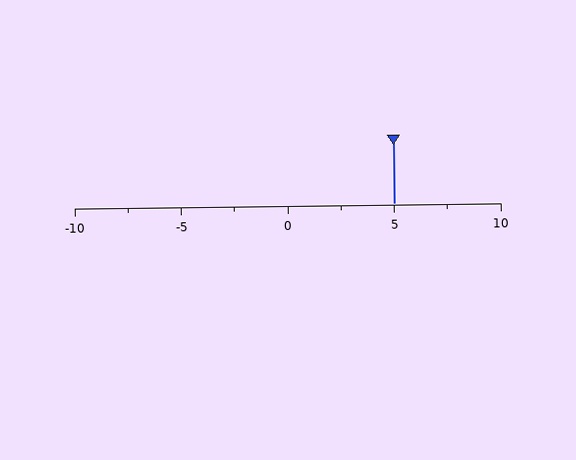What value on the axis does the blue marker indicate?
The marker indicates approximately 5.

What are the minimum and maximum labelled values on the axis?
The axis runs from -10 to 10.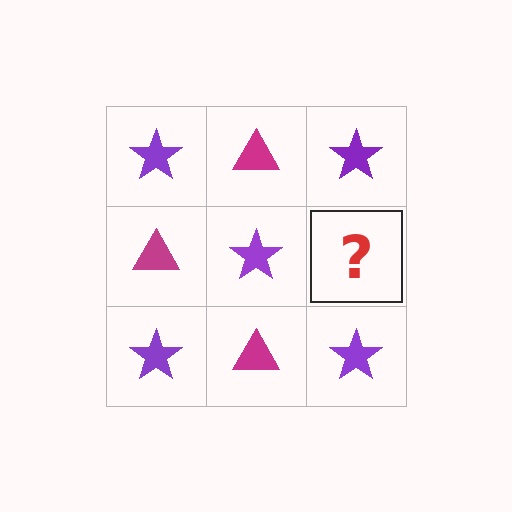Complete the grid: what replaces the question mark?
The question mark should be replaced with a magenta triangle.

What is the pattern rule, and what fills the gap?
The rule is that it alternates purple star and magenta triangle in a checkerboard pattern. The gap should be filled with a magenta triangle.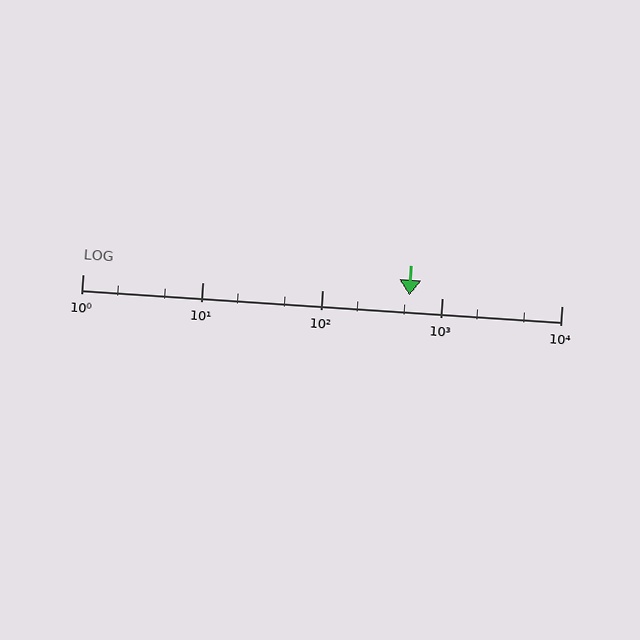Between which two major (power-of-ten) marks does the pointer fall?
The pointer is between 100 and 1000.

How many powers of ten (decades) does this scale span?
The scale spans 4 decades, from 1 to 10000.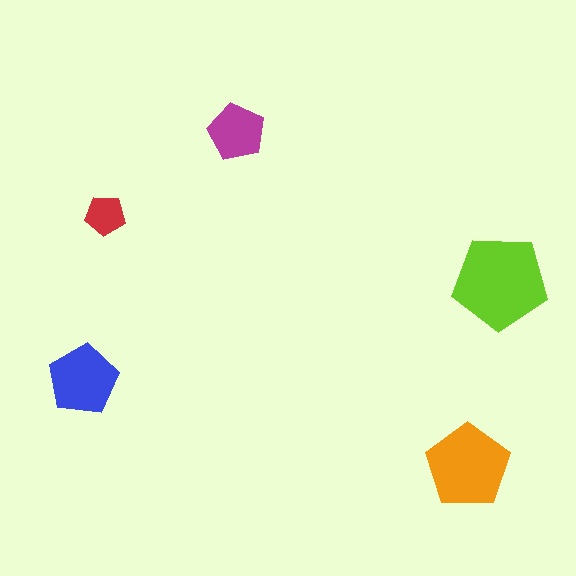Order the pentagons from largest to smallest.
the lime one, the orange one, the blue one, the magenta one, the red one.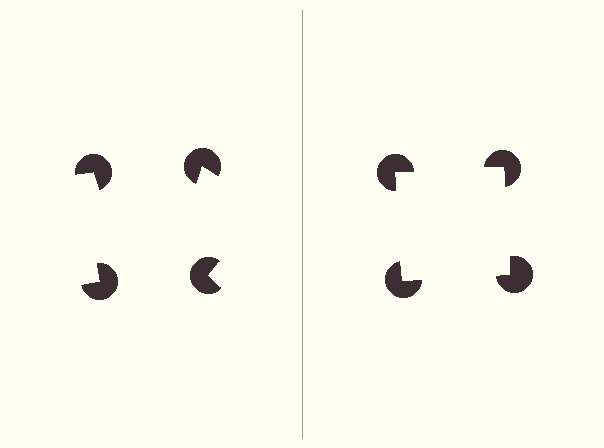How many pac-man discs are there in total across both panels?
8 — 4 on each side.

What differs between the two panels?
The pac-man discs are positioned identically on both sides; only the wedge orientations differ. On the right they align to a square; on the left they are misaligned.